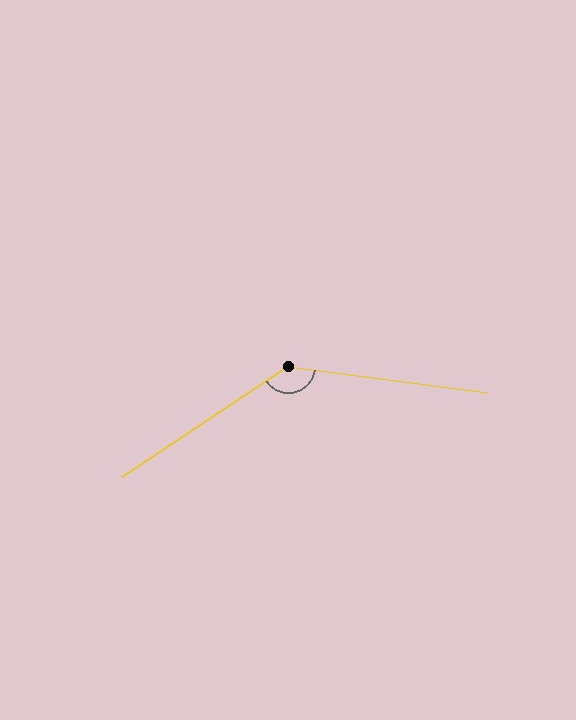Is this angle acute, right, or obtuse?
It is obtuse.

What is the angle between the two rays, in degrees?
Approximately 139 degrees.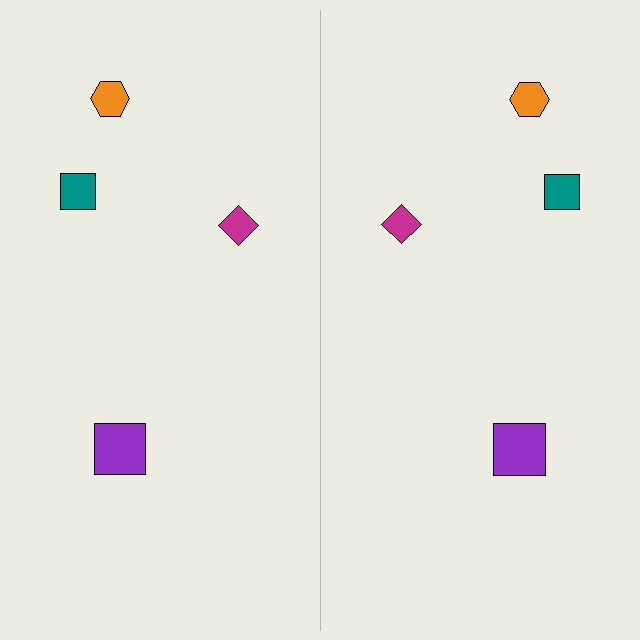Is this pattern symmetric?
Yes, this pattern has bilateral (reflection) symmetry.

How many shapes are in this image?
There are 8 shapes in this image.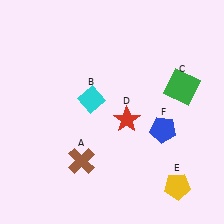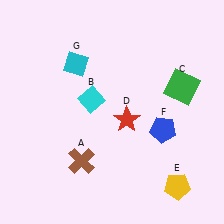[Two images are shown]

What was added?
A cyan diamond (G) was added in Image 2.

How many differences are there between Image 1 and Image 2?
There is 1 difference between the two images.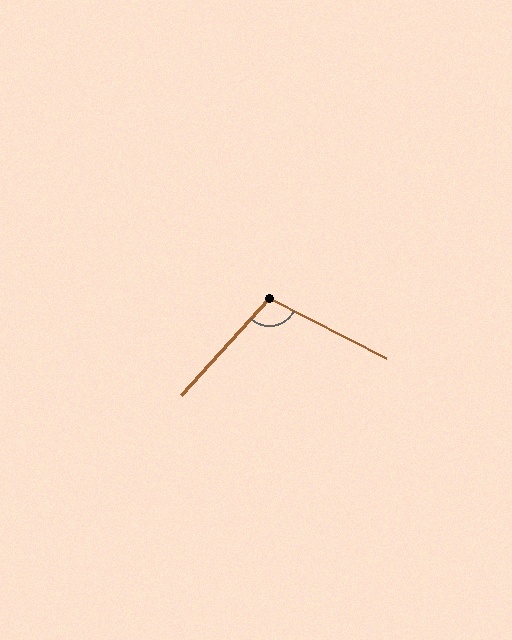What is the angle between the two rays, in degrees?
Approximately 105 degrees.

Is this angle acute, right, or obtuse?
It is obtuse.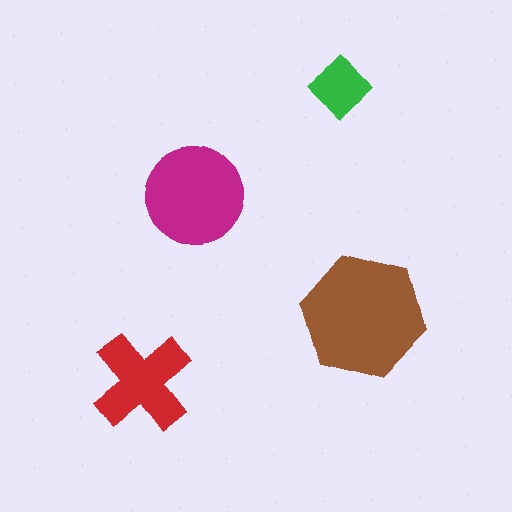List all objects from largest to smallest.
The brown hexagon, the magenta circle, the red cross, the green diamond.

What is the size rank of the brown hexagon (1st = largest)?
1st.